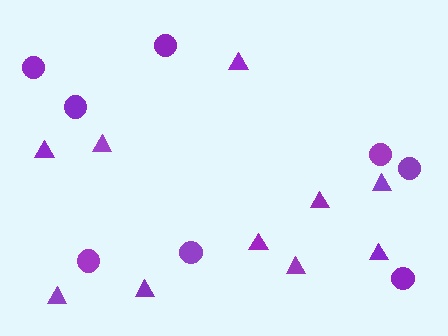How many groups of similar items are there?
There are 2 groups: one group of circles (8) and one group of triangles (10).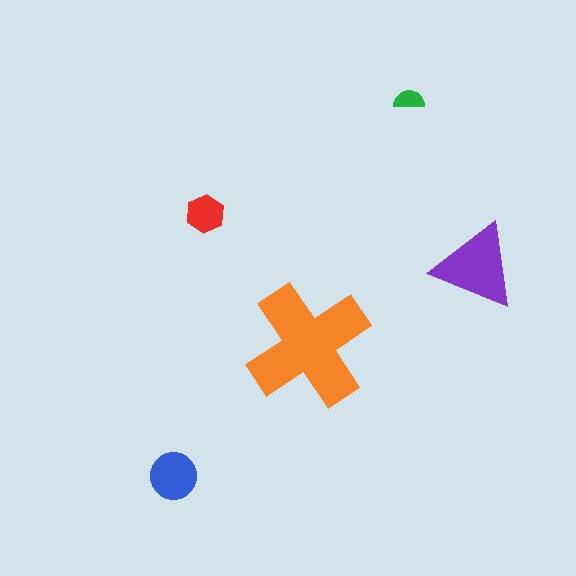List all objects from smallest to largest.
The green semicircle, the red hexagon, the blue circle, the purple triangle, the orange cross.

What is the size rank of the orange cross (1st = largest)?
1st.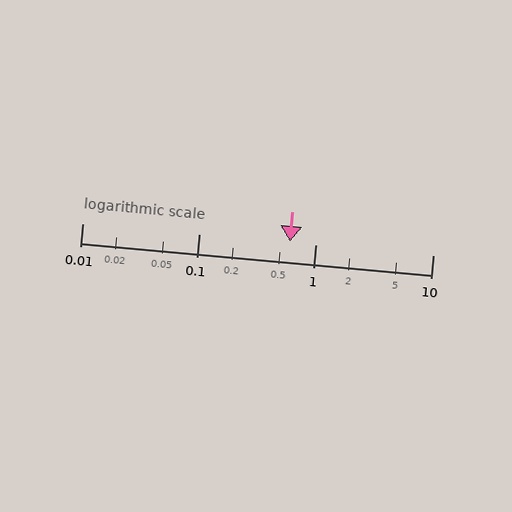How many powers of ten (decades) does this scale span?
The scale spans 3 decades, from 0.01 to 10.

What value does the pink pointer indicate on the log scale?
The pointer indicates approximately 0.6.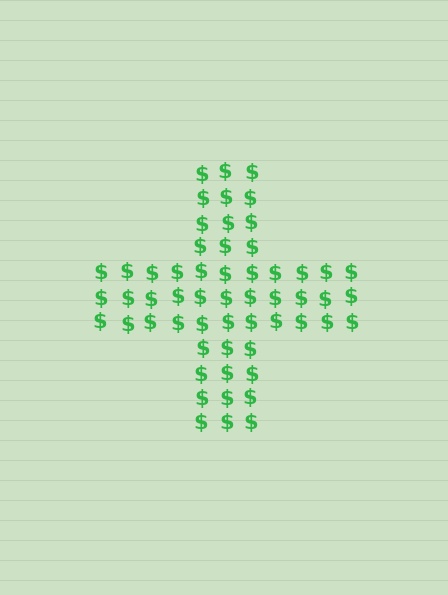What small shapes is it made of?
It is made of small dollar signs.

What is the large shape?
The large shape is a cross.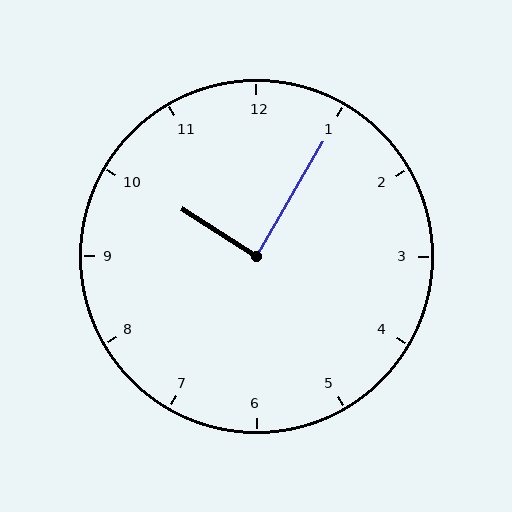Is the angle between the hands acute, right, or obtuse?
It is right.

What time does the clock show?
10:05.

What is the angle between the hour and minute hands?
Approximately 88 degrees.